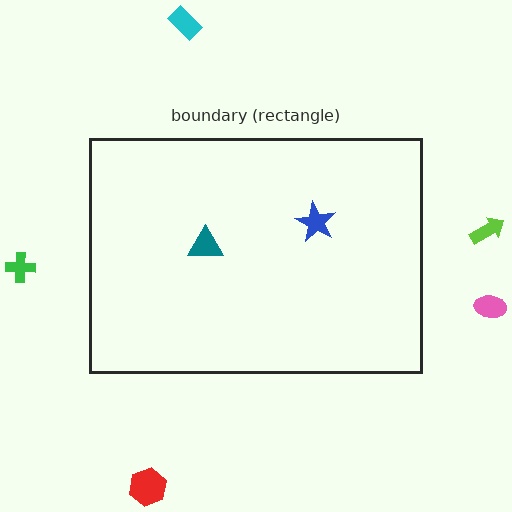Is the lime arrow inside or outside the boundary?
Outside.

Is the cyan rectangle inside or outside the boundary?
Outside.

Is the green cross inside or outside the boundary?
Outside.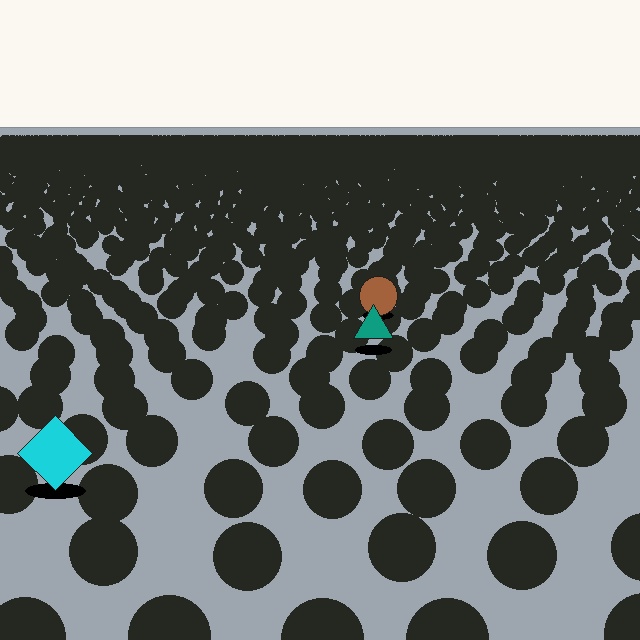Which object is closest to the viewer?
The cyan diamond is closest. The texture marks near it are larger and more spread out.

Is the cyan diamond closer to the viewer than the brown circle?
Yes. The cyan diamond is closer — you can tell from the texture gradient: the ground texture is coarser near it.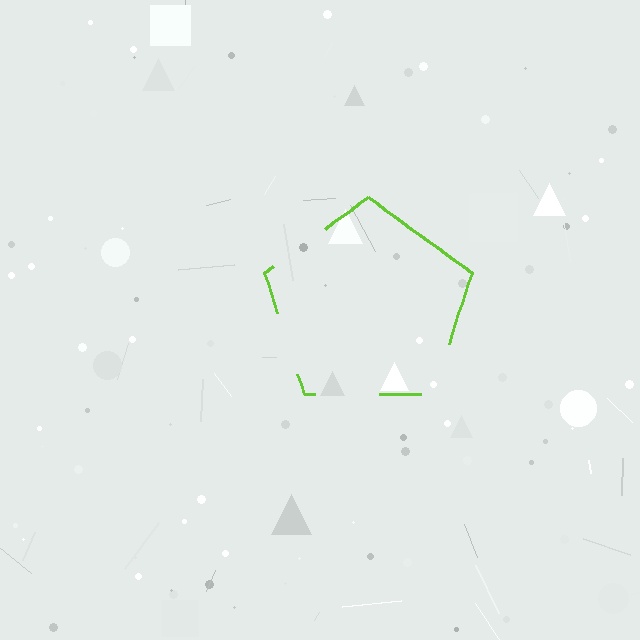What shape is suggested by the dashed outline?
The dashed outline suggests a pentagon.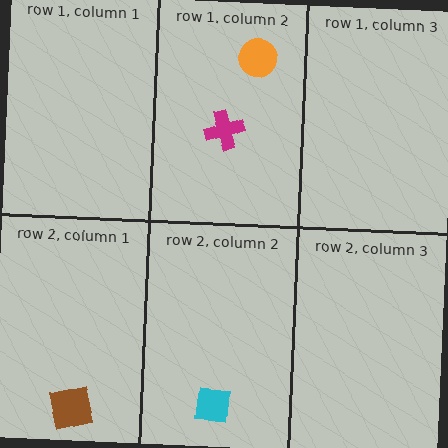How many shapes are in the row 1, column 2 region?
2.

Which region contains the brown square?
The row 2, column 1 region.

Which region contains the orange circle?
The row 1, column 2 region.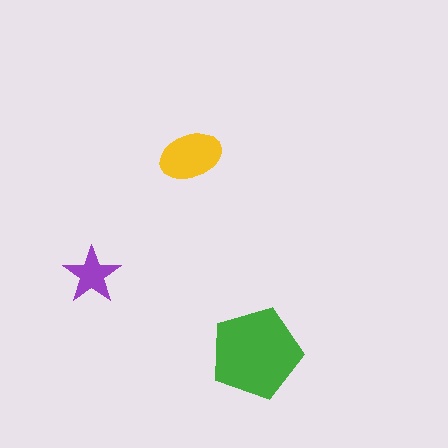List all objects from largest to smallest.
The green pentagon, the yellow ellipse, the purple star.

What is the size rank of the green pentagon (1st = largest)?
1st.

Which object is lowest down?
The green pentagon is bottommost.